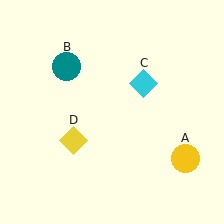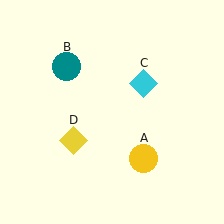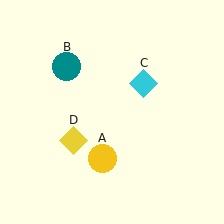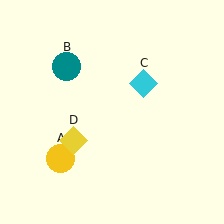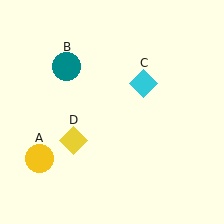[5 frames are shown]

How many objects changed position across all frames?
1 object changed position: yellow circle (object A).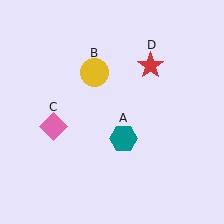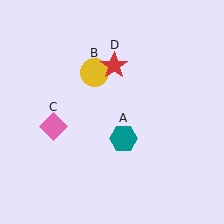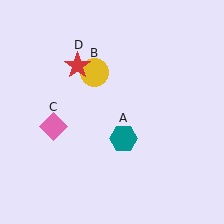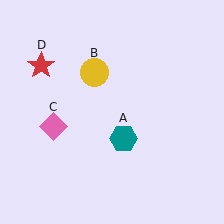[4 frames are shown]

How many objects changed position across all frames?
1 object changed position: red star (object D).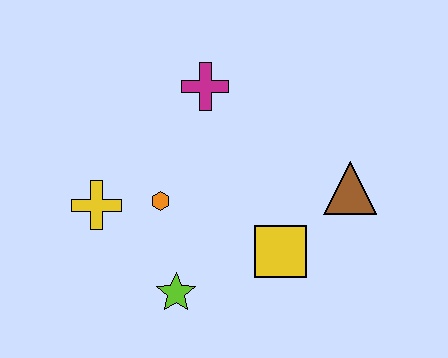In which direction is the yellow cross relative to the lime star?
The yellow cross is above the lime star.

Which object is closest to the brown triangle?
The yellow square is closest to the brown triangle.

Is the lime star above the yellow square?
No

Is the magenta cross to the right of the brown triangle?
No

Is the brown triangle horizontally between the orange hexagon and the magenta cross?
No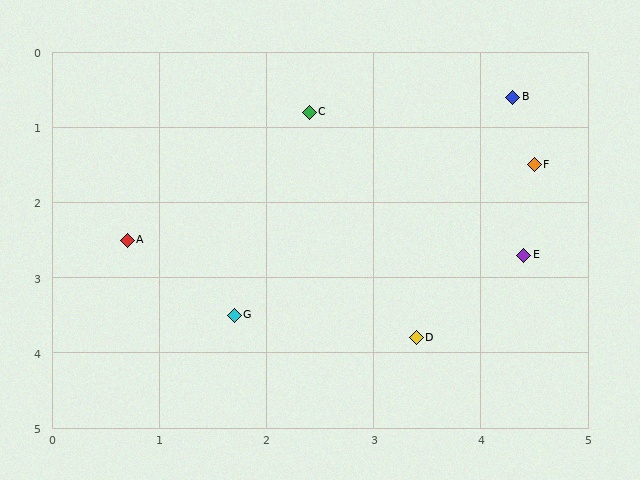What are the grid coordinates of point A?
Point A is at approximately (0.7, 2.5).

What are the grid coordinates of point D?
Point D is at approximately (3.4, 3.8).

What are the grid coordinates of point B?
Point B is at approximately (4.3, 0.6).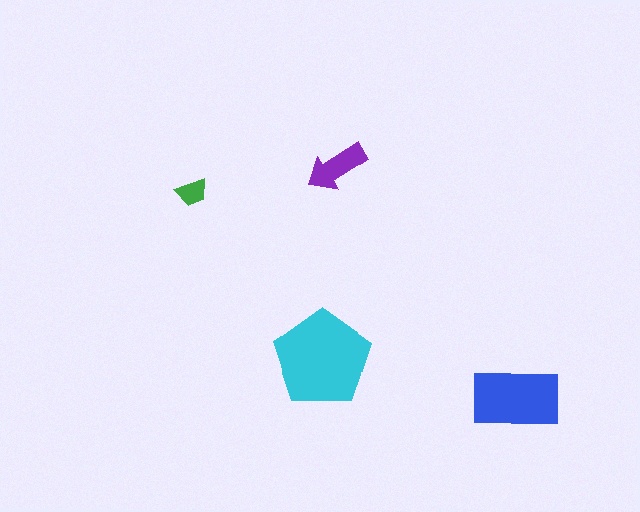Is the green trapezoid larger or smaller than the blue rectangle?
Smaller.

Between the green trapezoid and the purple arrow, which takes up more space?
The purple arrow.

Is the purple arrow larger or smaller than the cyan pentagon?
Smaller.